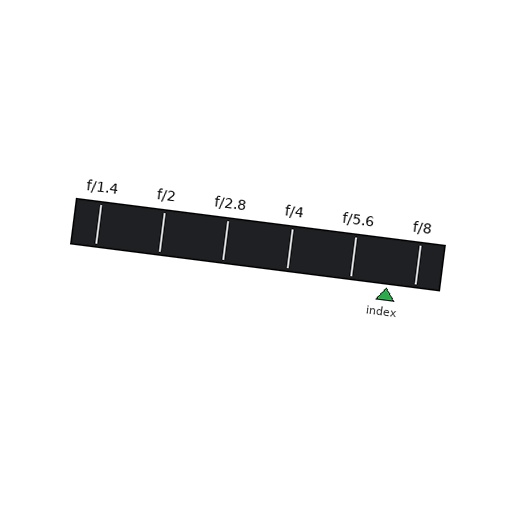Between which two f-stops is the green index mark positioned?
The index mark is between f/5.6 and f/8.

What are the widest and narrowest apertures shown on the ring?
The widest aperture shown is f/1.4 and the narrowest is f/8.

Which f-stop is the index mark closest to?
The index mark is closest to f/8.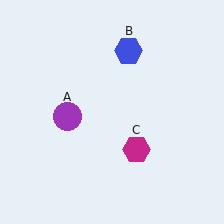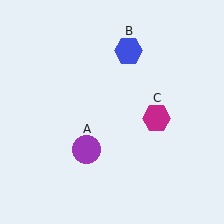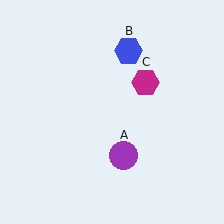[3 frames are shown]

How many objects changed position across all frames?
2 objects changed position: purple circle (object A), magenta hexagon (object C).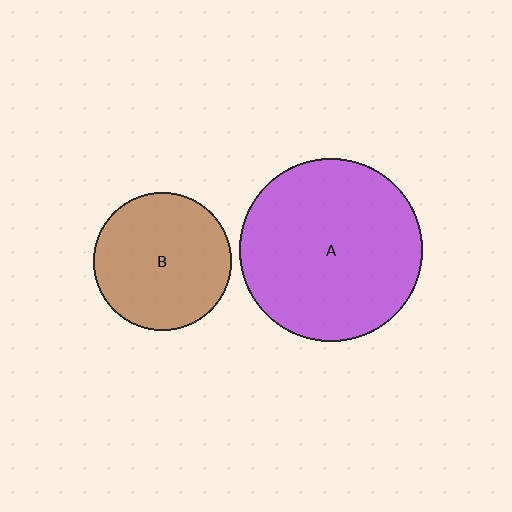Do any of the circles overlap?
No, none of the circles overlap.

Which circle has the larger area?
Circle A (purple).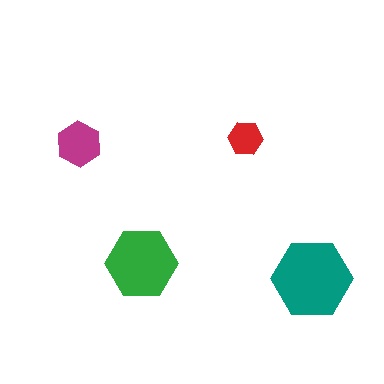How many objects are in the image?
There are 4 objects in the image.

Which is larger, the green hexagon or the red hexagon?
The green one.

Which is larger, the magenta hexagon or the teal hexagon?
The teal one.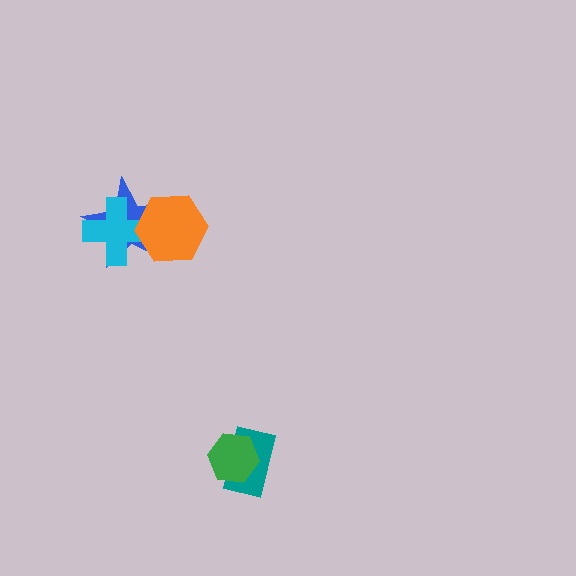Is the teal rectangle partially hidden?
Yes, it is partially covered by another shape.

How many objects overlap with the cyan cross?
2 objects overlap with the cyan cross.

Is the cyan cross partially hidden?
Yes, it is partially covered by another shape.